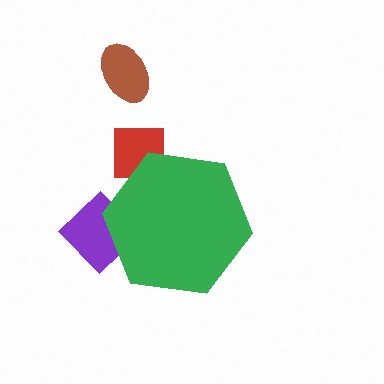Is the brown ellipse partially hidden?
No, the brown ellipse is fully visible.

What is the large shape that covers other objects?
A green hexagon.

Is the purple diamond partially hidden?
Yes, the purple diamond is partially hidden behind the green hexagon.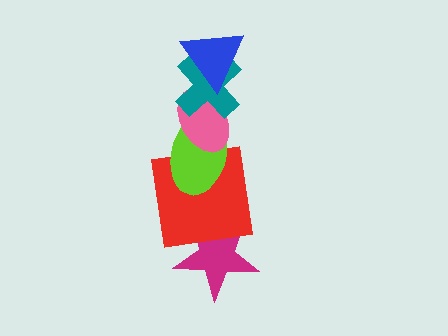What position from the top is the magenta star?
The magenta star is 6th from the top.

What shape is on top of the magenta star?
The red square is on top of the magenta star.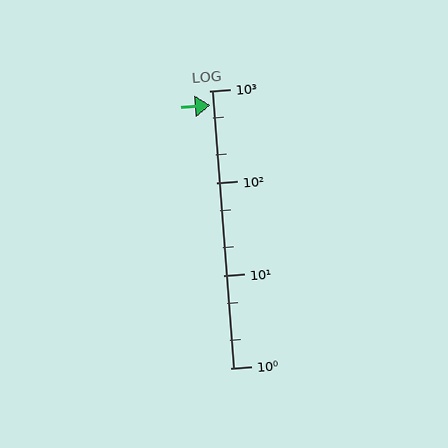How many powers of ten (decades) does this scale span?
The scale spans 3 decades, from 1 to 1000.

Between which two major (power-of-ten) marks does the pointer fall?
The pointer is between 100 and 1000.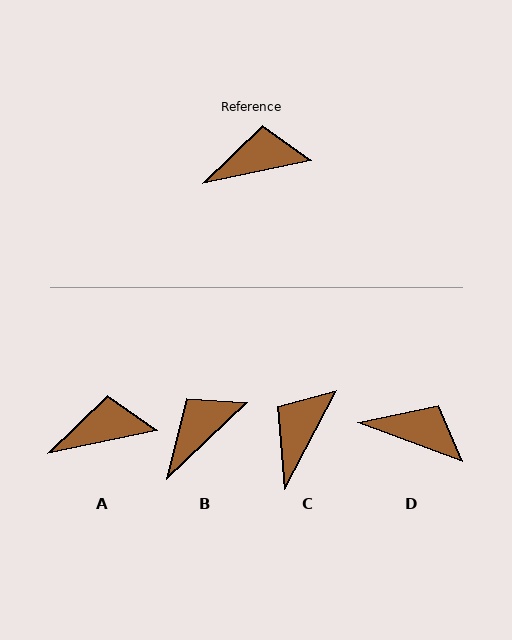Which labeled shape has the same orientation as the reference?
A.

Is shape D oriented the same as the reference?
No, it is off by about 32 degrees.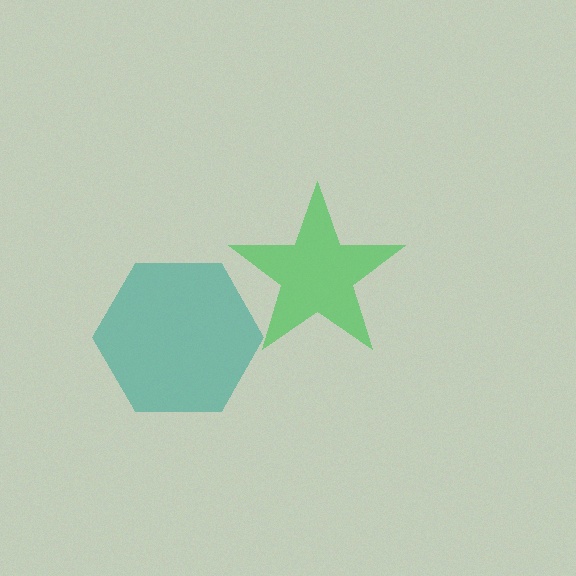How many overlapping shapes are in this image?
There are 2 overlapping shapes in the image.